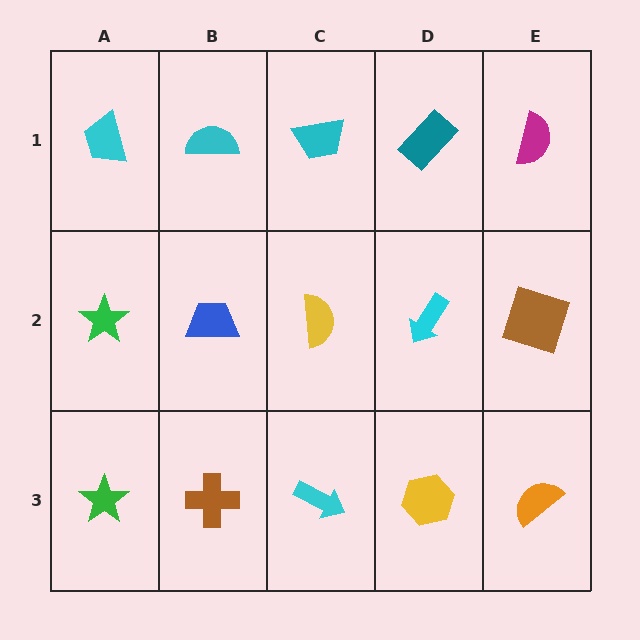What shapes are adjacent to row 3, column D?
A cyan arrow (row 2, column D), a cyan arrow (row 3, column C), an orange semicircle (row 3, column E).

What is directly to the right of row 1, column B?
A cyan trapezoid.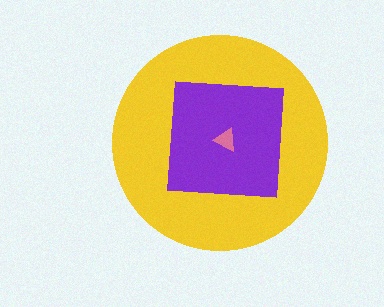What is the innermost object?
The pink triangle.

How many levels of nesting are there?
3.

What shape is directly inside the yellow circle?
The purple square.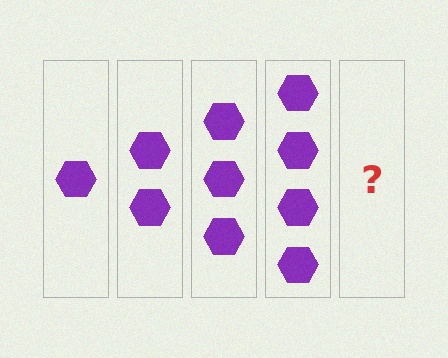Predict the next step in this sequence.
The next step is 5 hexagons.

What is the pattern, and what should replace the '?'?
The pattern is that each step adds one more hexagon. The '?' should be 5 hexagons.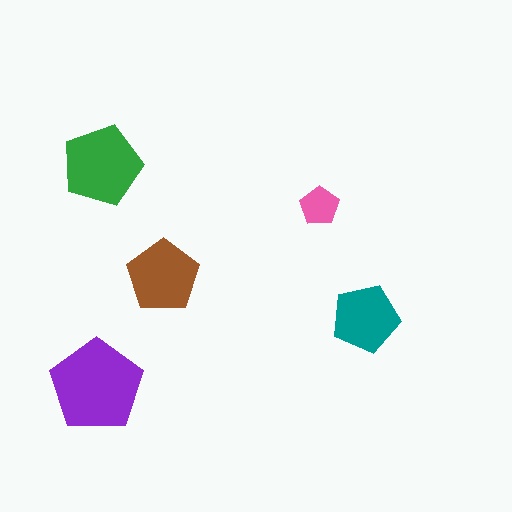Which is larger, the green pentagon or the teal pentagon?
The green one.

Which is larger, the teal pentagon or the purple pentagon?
The purple one.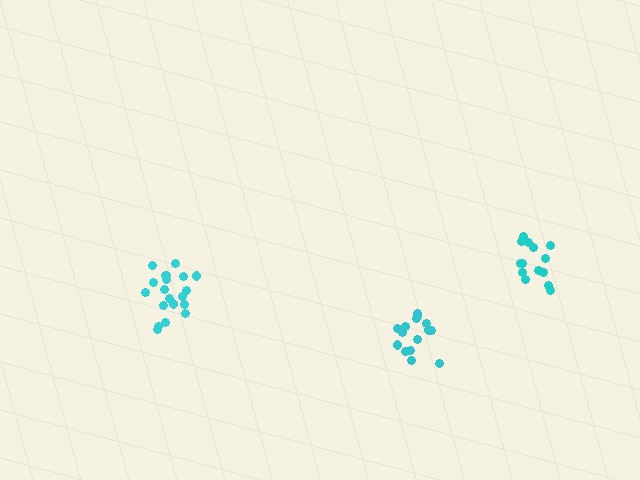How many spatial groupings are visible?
There are 3 spatial groupings.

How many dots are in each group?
Group 1: 20 dots, Group 2: 15 dots, Group 3: 14 dots (49 total).